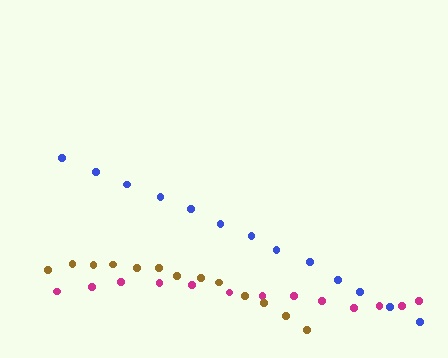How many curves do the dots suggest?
There are 3 distinct paths.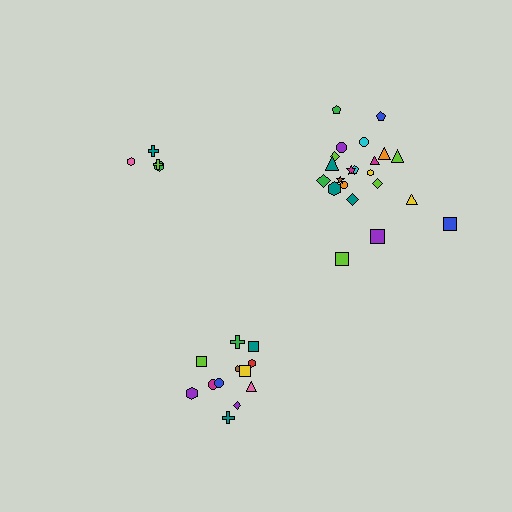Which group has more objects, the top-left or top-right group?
The top-right group.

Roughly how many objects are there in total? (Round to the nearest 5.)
Roughly 40 objects in total.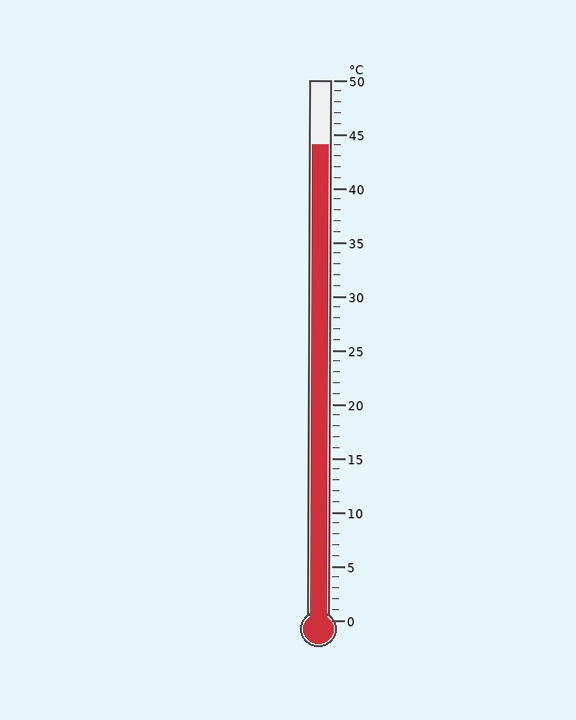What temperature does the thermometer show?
The thermometer shows approximately 44°C.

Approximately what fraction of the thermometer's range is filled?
The thermometer is filled to approximately 90% of its range.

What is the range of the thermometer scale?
The thermometer scale ranges from 0°C to 50°C.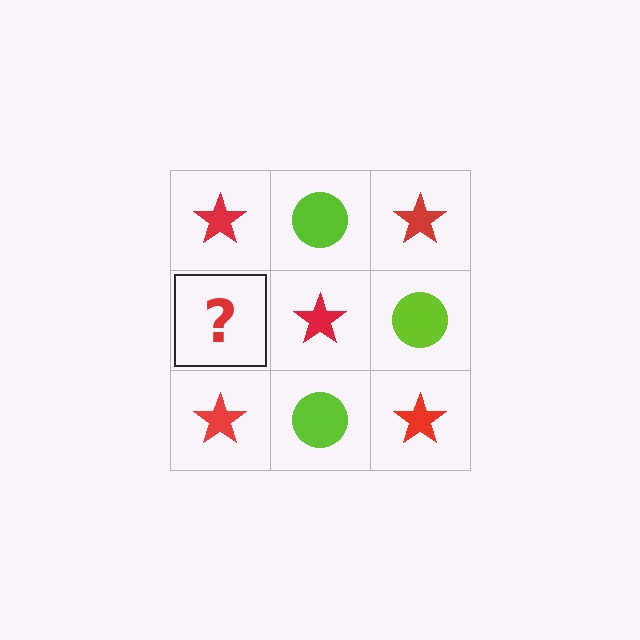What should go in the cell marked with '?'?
The missing cell should contain a lime circle.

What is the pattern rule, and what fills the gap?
The rule is that it alternates red star and lime circle in a checkerboard pattern. The gap should be filled with a lime circle.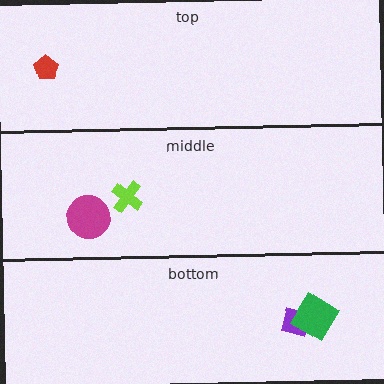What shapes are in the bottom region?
The purple square, the green diamond.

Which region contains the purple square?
The bottom region.